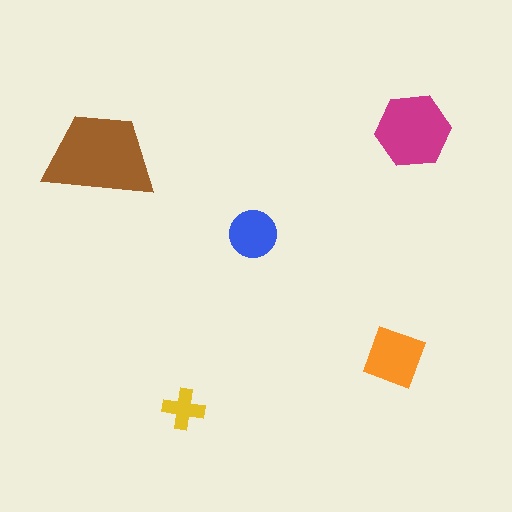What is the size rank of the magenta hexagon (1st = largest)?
2nd.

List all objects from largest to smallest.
The brown trapezoid, the magenta hexagon, the orange diamond, the blue circle, the yellow cross.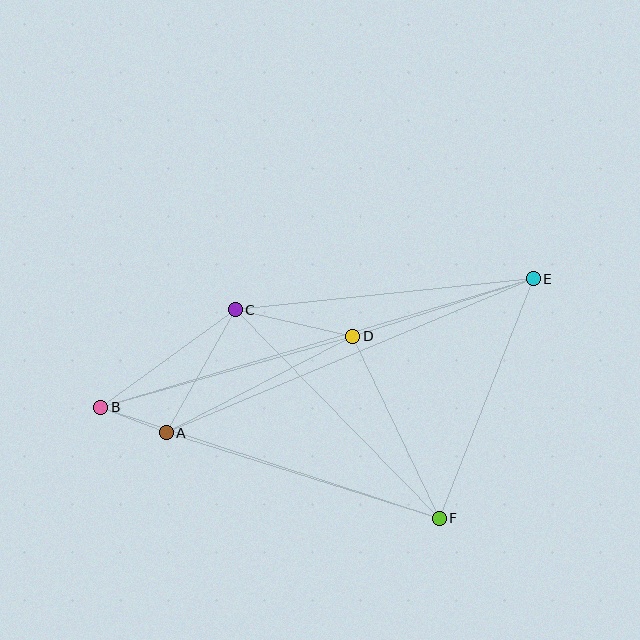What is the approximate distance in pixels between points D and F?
The distance between D and F is approximately 202 pixels.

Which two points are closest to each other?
Points A and B are closest to each other.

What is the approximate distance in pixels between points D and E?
The distance between D and E is approximately 189 pixels.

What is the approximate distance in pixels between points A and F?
The distance between A and F is approximately 286 pixels.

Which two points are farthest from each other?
Points B and E are farthest from each other.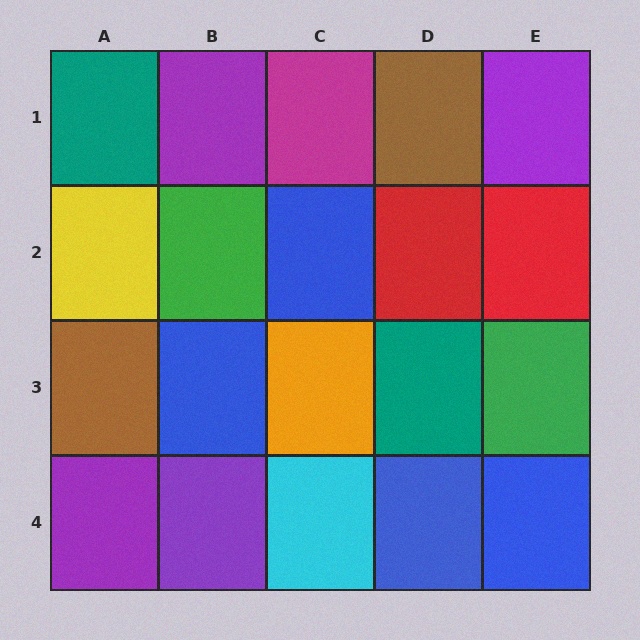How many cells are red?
2 cells are red.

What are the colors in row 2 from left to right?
Yellow, green, blue, red, red.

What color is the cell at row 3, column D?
Teal.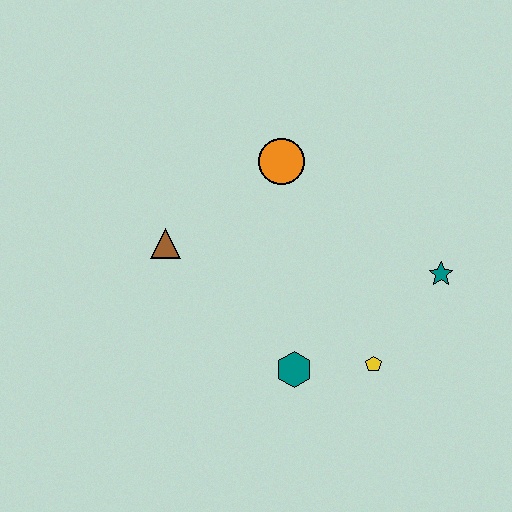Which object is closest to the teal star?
The yellow pentagon is closest to the teal star.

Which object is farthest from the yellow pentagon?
The brown triangle is farthest from the yellow pentagon.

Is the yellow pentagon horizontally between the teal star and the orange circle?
Yes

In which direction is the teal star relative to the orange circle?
The teal star is to the right of the orange circle.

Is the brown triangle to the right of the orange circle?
No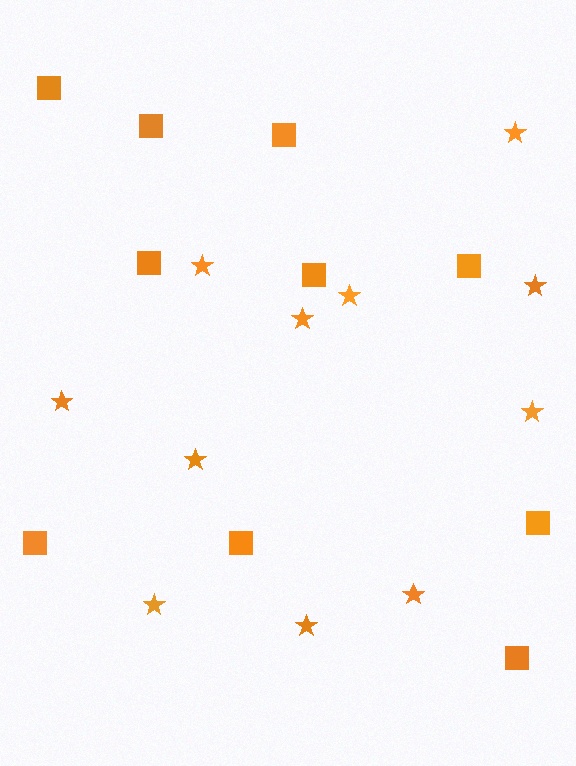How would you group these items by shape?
There are 2 groups: one group of stars (11) and one group of squares (10).